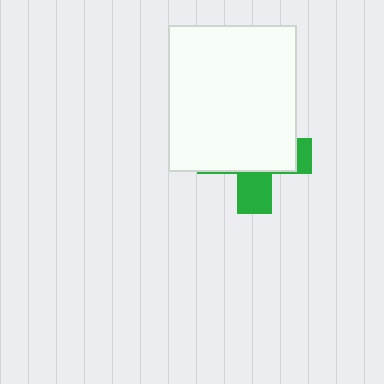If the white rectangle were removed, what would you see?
You would see the complete green cross.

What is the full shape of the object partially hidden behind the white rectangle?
The partially hidden object is a green cross.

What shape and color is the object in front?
The object in front is a white rectangle.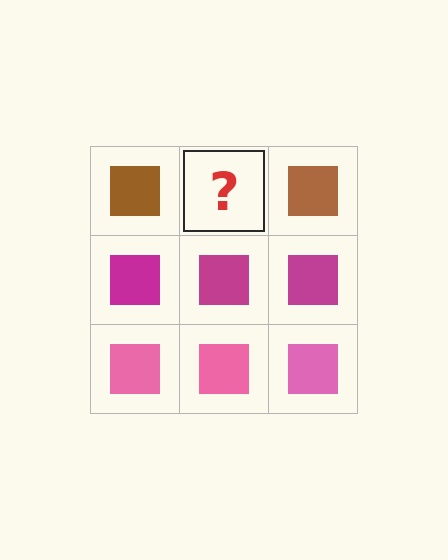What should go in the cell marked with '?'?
The missing cell should contain a brown square.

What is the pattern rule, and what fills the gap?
The rule is that each row has a consistent color. The gap should be filled with a brown square.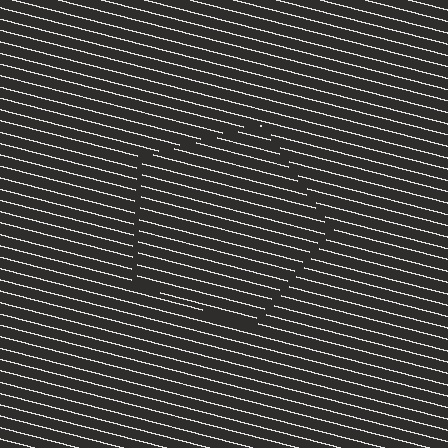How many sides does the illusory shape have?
5 sides — the line-ends trace a pentagon.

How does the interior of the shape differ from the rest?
The interior of the shape contains the same grating, shifted by half a period — the contour is defined by the phase discontinuity where line-ends from the inner and outer gratings abut.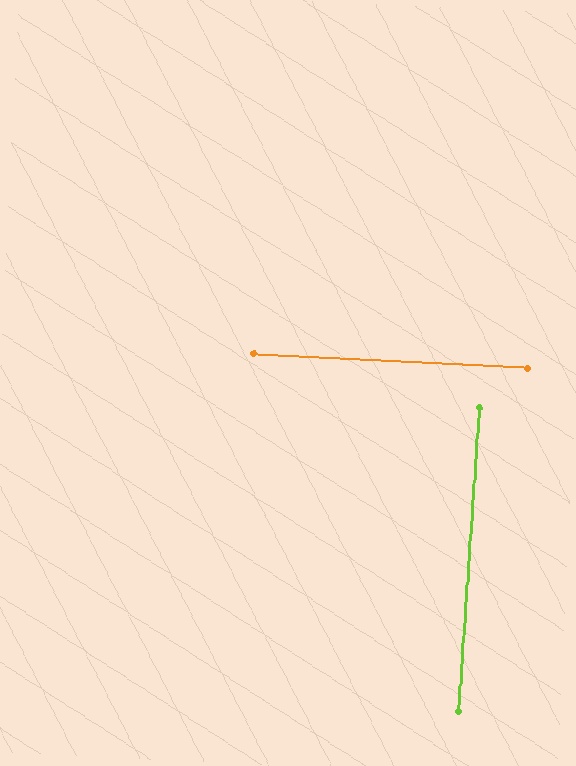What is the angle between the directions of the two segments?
Approximately 89 degrees.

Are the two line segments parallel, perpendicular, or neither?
Perpendicular — they meet at approximately 89°.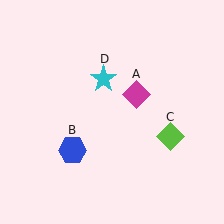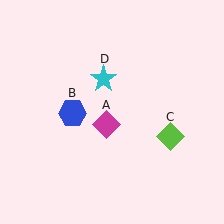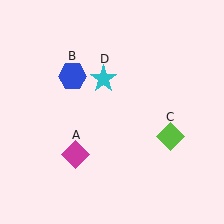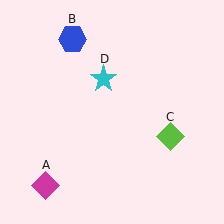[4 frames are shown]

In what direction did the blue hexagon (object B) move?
The blue hexagon (object B) moved up.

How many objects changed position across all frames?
2 objects changed position: magenta diamond (object A), blue hexagon (object B).